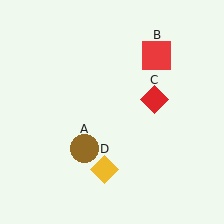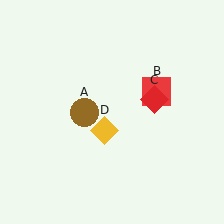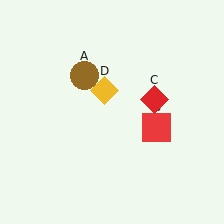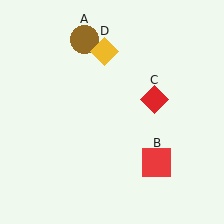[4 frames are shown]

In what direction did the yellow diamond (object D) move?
The yellow diamond (object D) moved up.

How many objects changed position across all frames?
3 objects changed position: brown circle (object A), red square (object B), yellow diamond (object D).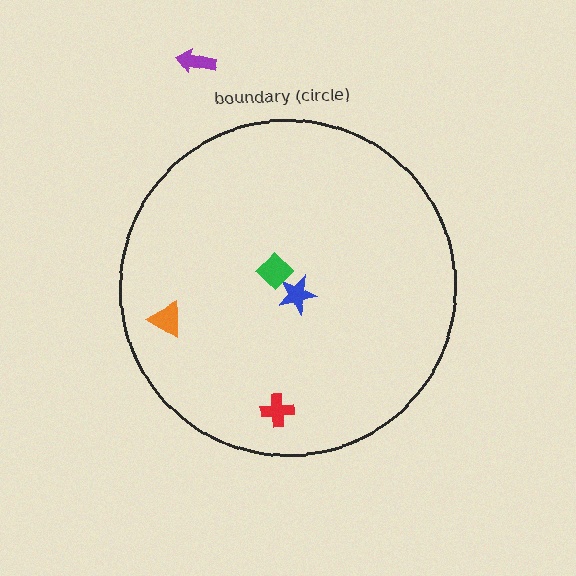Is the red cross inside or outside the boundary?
Inside.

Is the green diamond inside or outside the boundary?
Inside.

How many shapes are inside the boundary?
4 inside, 1 outside.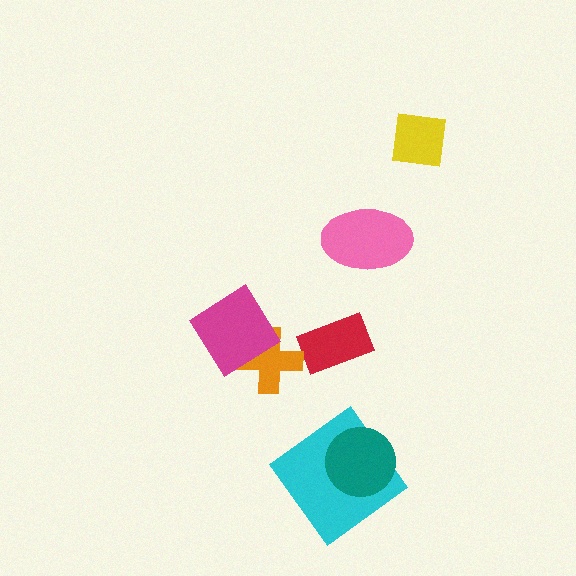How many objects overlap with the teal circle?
1 object overlaps with the teal circle.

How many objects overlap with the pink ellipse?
0 objects overlap with the pink ellipse.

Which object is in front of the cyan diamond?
The teal circle is in front of the cyan diamond.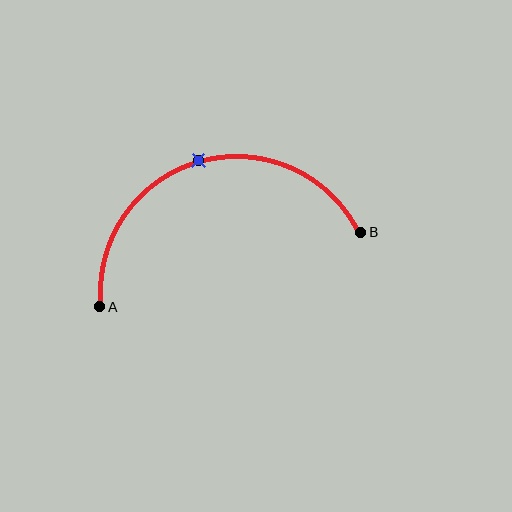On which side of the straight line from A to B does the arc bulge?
The arc bulges above the straight line connecting A and B.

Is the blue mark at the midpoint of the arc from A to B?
Yes. The blue mark lies on the arc at equal arc-length from both A and B — it is the arc midpoint.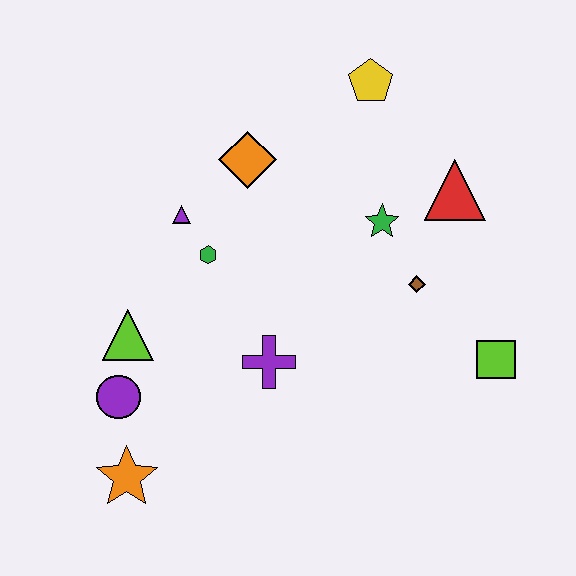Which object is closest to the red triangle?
The green star is closest to the red triangle.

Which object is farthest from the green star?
The orange star is farthest from the green star.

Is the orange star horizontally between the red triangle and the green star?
No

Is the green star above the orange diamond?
No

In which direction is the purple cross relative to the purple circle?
The purple cross is to the right of the purple circle.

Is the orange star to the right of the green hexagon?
No